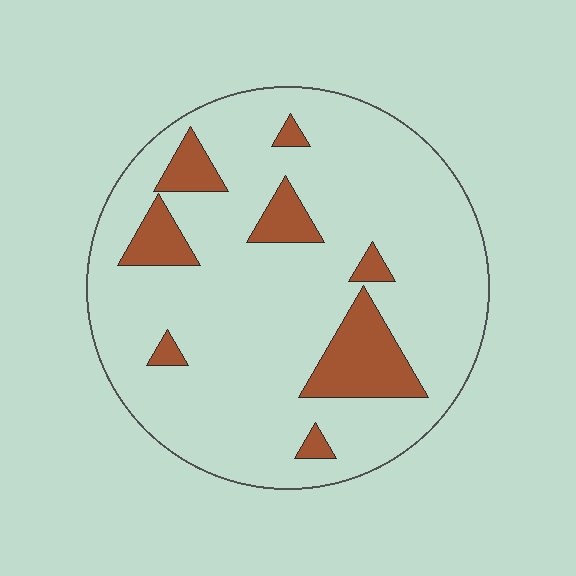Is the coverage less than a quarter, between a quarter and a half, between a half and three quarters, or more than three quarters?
Less than a quarter.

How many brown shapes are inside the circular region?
8.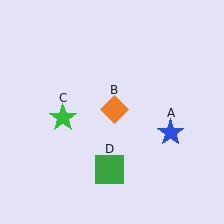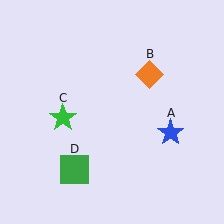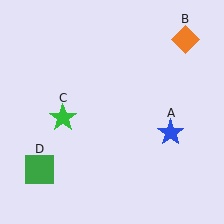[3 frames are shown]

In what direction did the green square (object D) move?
The green square (object D) moved left.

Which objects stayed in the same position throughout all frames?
Blue star (object A) and green star (object C) remained stationary.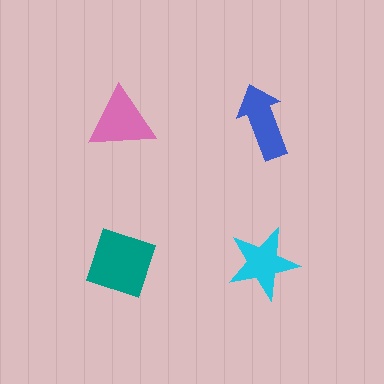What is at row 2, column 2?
A cyan star.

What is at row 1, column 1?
A pink triangle.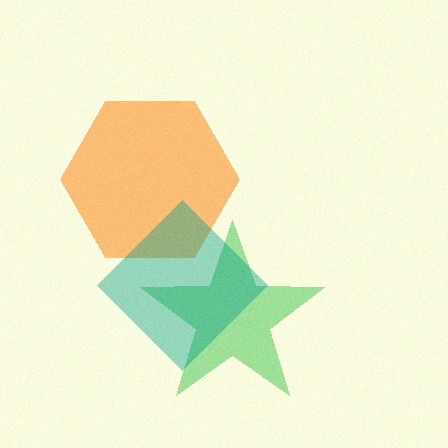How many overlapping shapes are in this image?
There are 3 overlapping shapes in the image.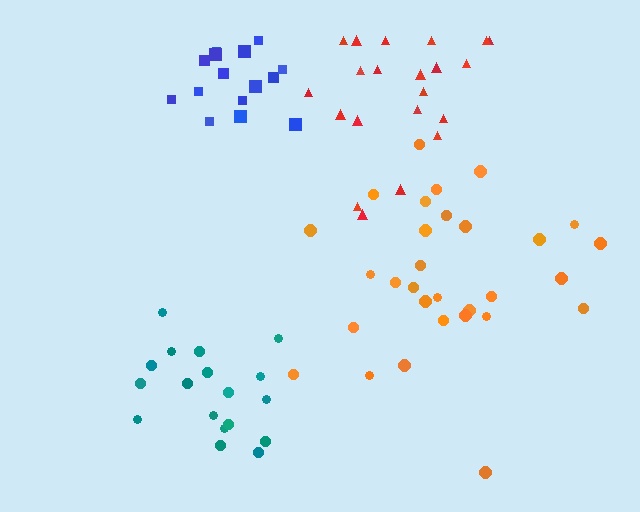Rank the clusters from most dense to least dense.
blue, teal, orange, red.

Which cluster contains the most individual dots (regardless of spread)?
Orange (31).